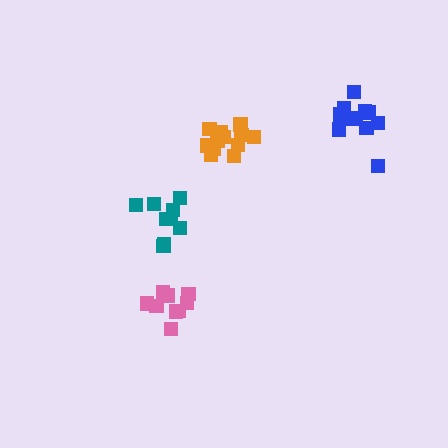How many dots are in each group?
Group 1: 9 dots, Group 2: 12 dots, Group 3: 11 dots, Group 4: 9 dots (41 total).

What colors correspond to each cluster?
The clusters are colored: pink, orange, blue, teal.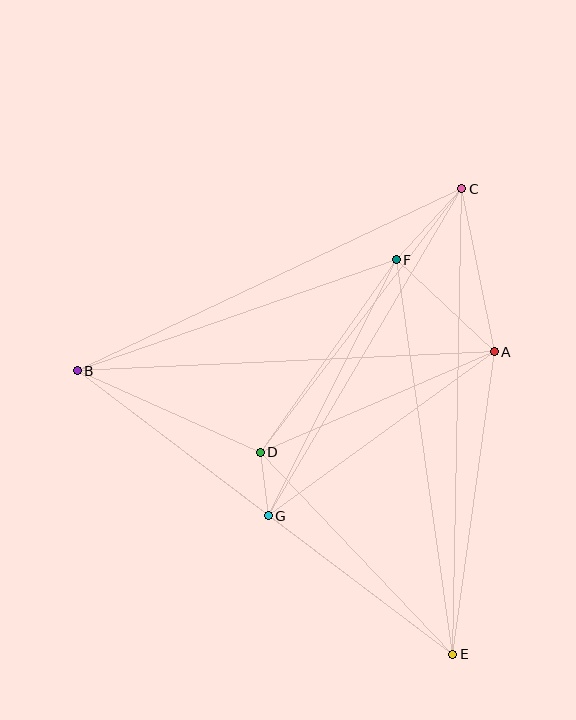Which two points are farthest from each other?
Points B and E are farthest from each other.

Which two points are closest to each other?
Points D and G are closest to each other.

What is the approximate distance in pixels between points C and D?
The distance between C and D is approximately 332 pixels.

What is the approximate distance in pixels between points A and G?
The distance between A and G is approximately 279 pixels.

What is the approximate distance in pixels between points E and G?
The distance between E and G is approximately 231 pixels.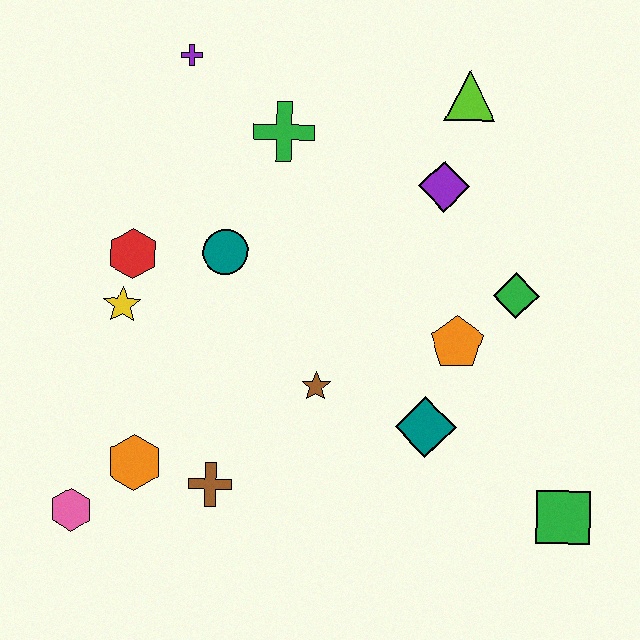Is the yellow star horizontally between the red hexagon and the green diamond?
No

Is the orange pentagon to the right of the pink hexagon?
Yes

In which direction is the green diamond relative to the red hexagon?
The green diamond is to the right of the red hexagon.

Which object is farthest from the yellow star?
The green square is farthest from the yellow star.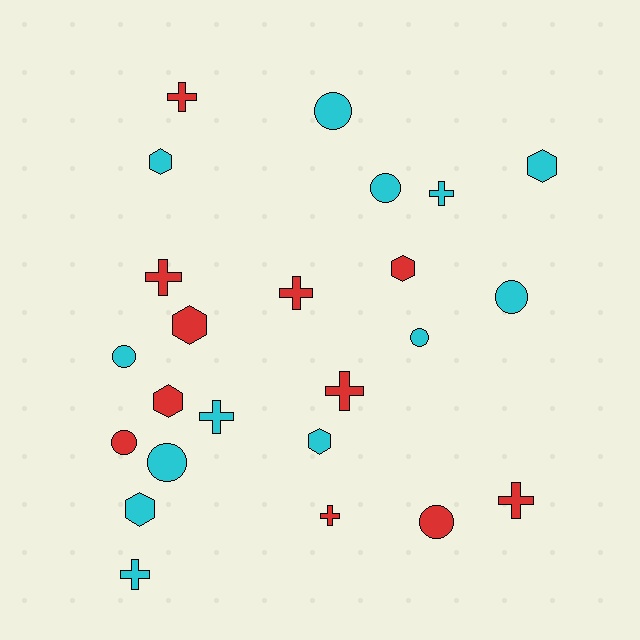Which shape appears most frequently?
Cross, with 9 objects.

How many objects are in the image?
There are 24 objects.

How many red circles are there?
There are 2 red circles.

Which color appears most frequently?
Cyan, with 13 objects.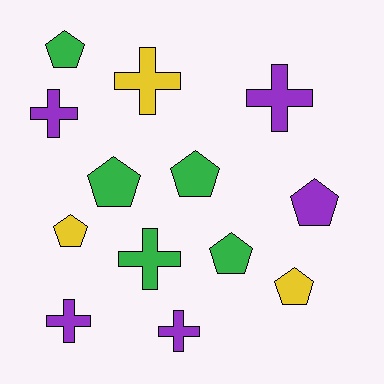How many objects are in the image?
There are 13 objects.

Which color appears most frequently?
Green, with 5 objects.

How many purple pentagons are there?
There is 1 purple pentagon.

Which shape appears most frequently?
Pentagon, with 7 objects.